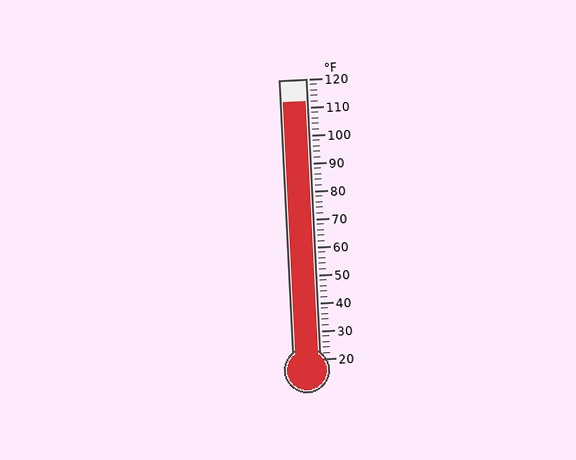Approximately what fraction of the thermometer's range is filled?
The thermometer is filled to approximately 90% of its range.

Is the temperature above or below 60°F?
The temperature is above 60°F.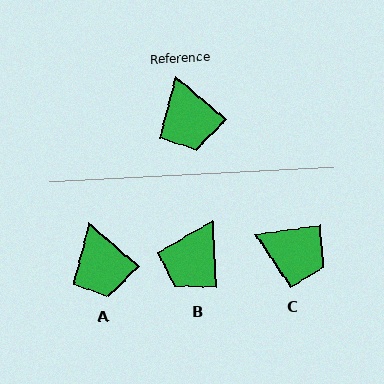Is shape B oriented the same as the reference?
No, it is off by about 46 degrees.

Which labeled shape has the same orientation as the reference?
A.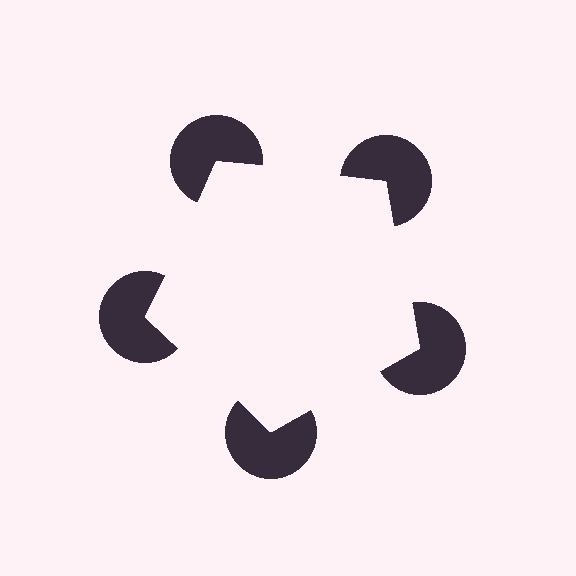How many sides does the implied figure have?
5 sides.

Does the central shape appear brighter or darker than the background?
It typically appears slightly brighter than the background, even though no actual brightness change is drawn.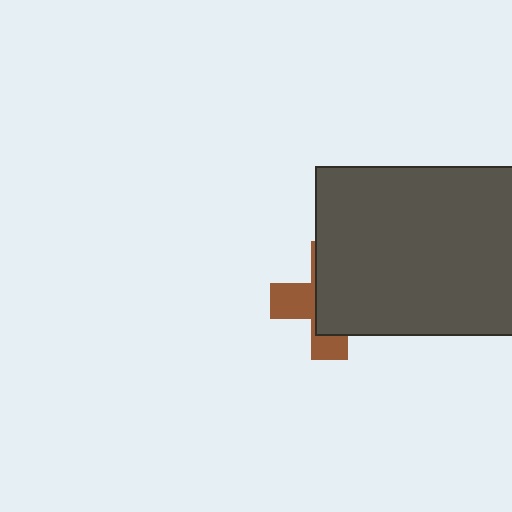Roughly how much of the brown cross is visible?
A small part of it is visible (roughly 38%).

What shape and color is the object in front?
The object in front is a dark gray rectangle.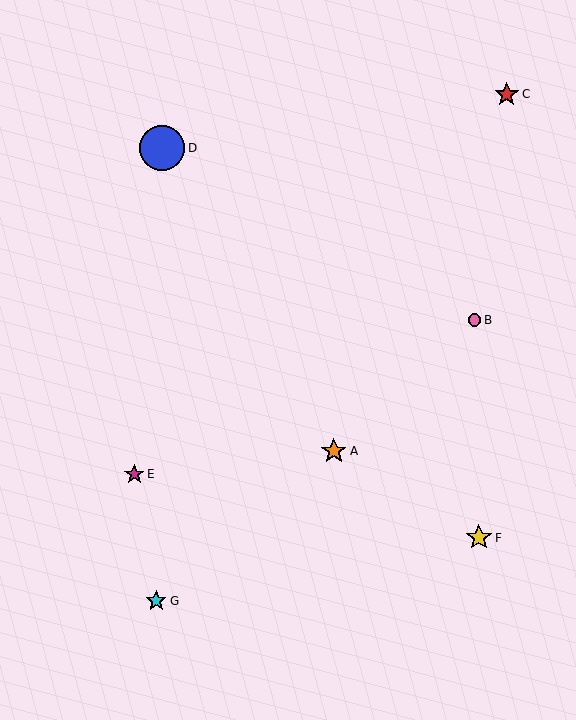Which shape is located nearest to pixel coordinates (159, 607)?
The cyan star (labeled G) at (156, 601) is nearest to that location.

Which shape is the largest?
The blue circle (labeled D) is the largest.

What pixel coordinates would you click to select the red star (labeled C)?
Click at (507, 94) to select the red star C.